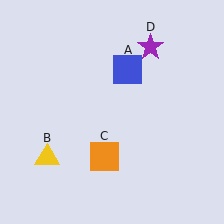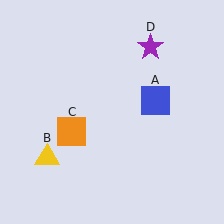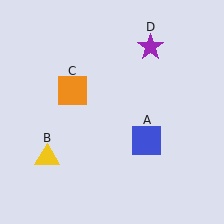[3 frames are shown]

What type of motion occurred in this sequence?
The blue square (object A), orange square (object C) rotated clockwise around the center of the scene.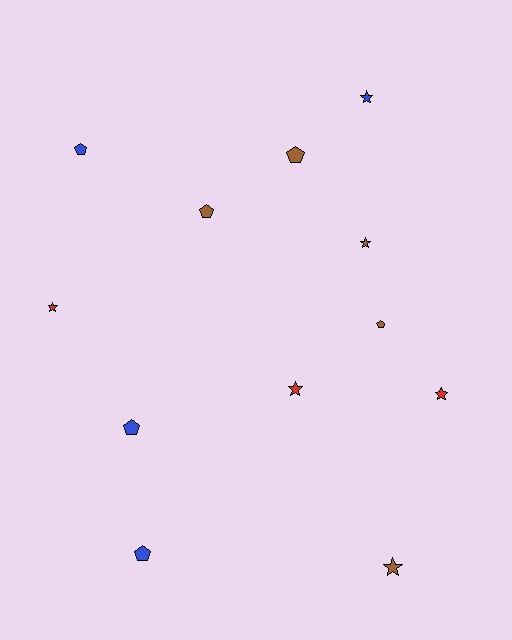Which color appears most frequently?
Brown, with 5 objects.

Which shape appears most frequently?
Pentagon, with 6 objects.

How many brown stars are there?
There are 2 brown stars.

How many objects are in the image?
There are 12 objects.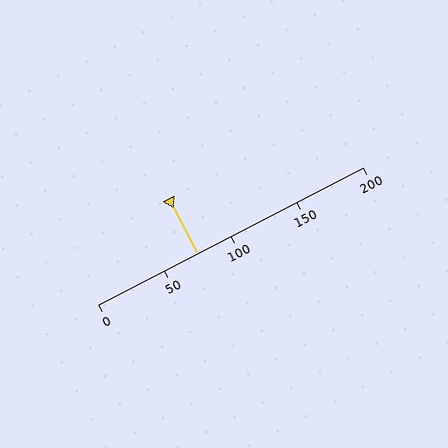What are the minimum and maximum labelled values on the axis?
The axis runs from 0 to 200.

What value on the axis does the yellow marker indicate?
The marker indicates approximately 75.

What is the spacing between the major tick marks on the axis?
The major ticks are spaced 50 apart.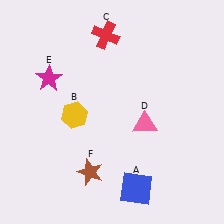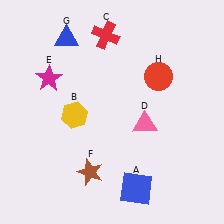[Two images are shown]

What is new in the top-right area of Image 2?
A red circle (H) was added in the top-right area of Image 2.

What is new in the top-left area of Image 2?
A blue triangle (G) was added in the top-left area of Image 2.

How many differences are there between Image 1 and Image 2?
There are 2 differences between the two images.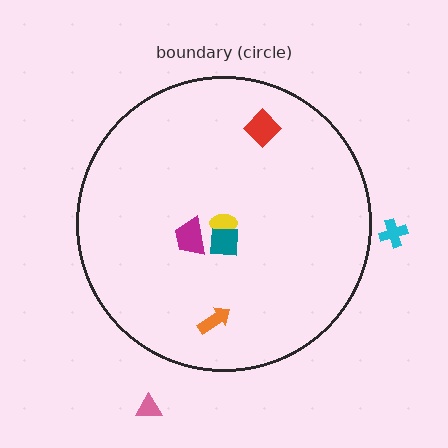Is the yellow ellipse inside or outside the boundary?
Inside.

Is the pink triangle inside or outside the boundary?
Outside.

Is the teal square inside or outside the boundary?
Inside.